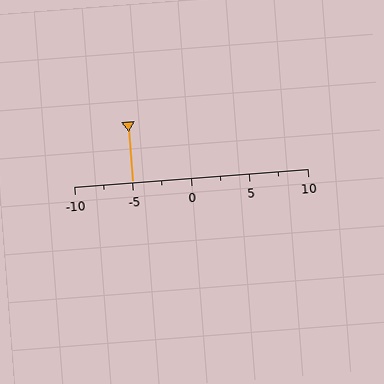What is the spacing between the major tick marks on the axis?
The major ticks are spaced 5 apart.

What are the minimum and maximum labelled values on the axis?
The axis runs from -10 to 10.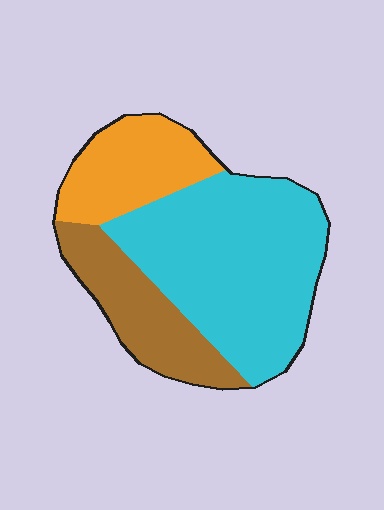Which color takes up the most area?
Cyan, at roughly 55%.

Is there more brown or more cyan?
Cyan.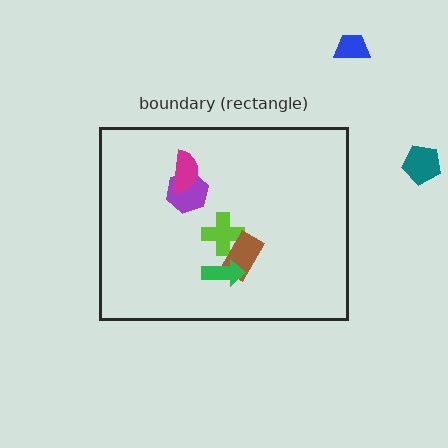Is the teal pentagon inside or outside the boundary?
Outside.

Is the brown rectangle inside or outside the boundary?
Inside.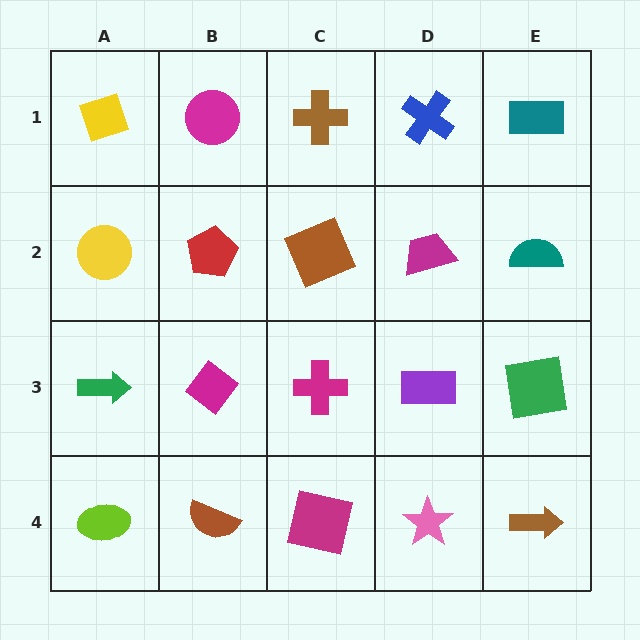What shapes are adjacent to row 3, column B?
A red pentagon (row 2, column B), a brown semicircle (row 4, column B), a green arrow (row 3, column A), a magenta cross (row 3, column C).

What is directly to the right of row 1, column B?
A brown cross.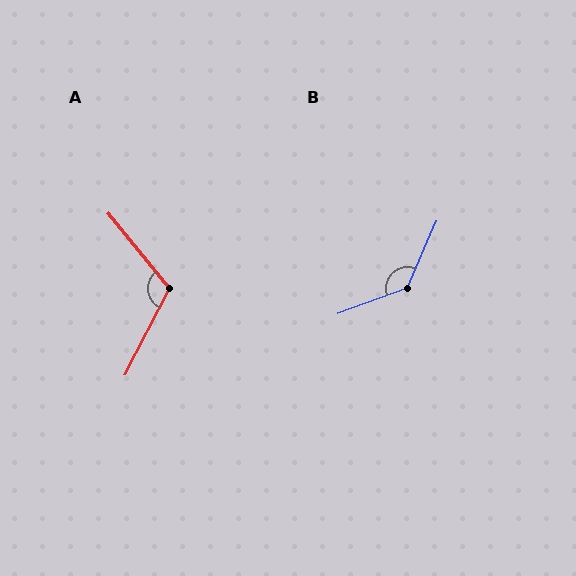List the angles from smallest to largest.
A (113°), B (133°).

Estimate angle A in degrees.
Approximately 113 degrees.